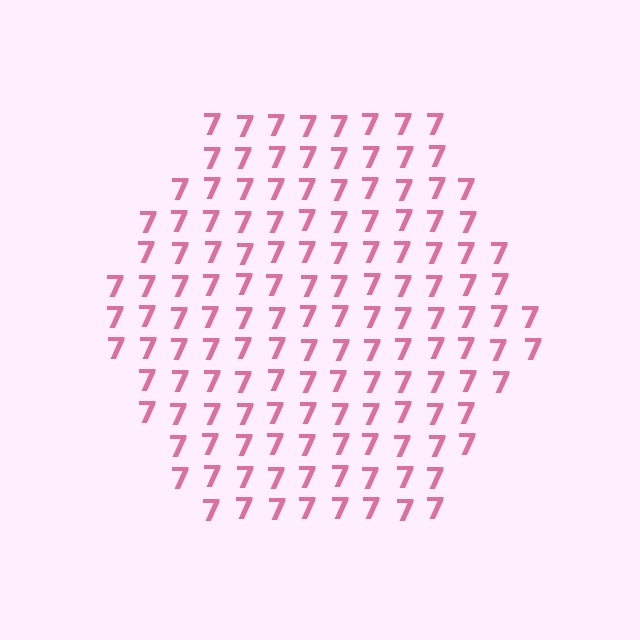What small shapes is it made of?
It is made of small digit 7's.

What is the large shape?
The large shape is a hexagon.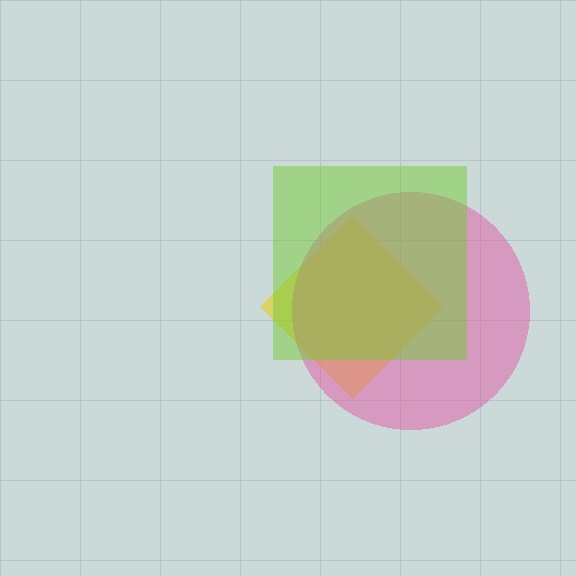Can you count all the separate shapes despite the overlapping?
Yes, there are 3 separate shapes.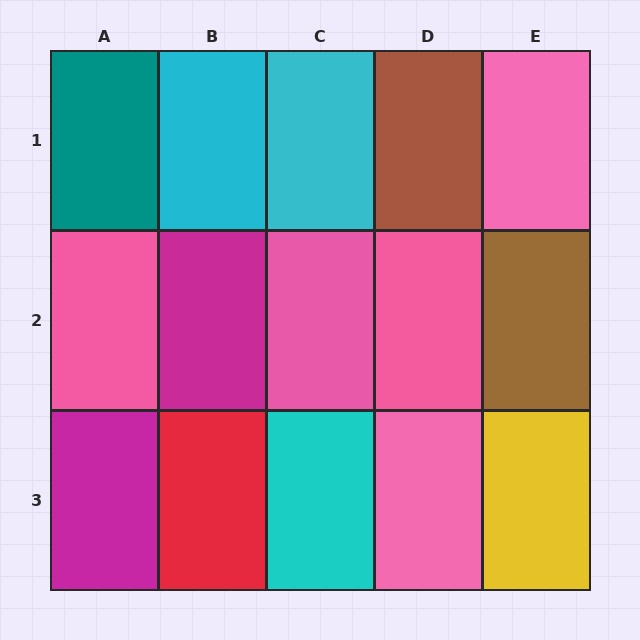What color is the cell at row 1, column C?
Cyan.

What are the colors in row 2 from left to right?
Pink, magenta, pink, pink, brown.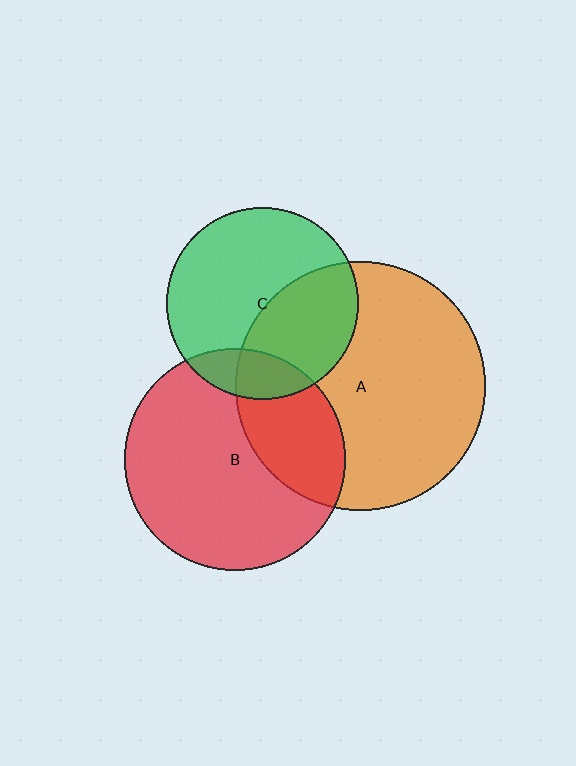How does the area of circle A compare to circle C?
Approximately 1.7 times.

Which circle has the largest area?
Circle A (orange).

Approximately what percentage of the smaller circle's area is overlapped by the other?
Approximately 30%.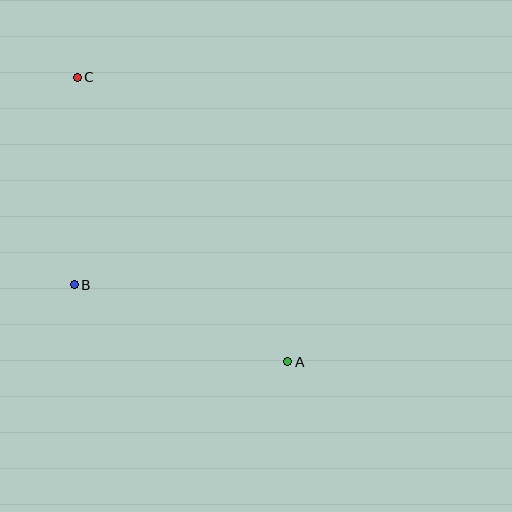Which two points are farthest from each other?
Points A and C are farthest from each other.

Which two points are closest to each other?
Points B and C are closest to each other.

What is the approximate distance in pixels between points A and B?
The distance between A and B is approximately 227 pixels.